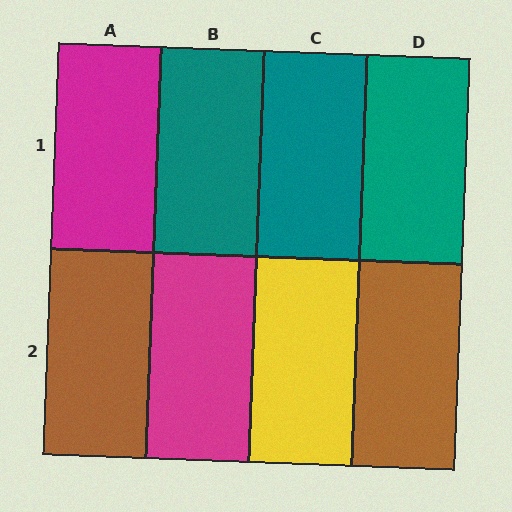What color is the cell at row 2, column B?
Magenta.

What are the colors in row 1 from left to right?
Magenta, teal, teal, teal.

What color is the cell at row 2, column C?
Yellow.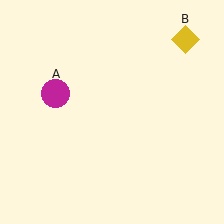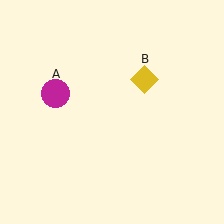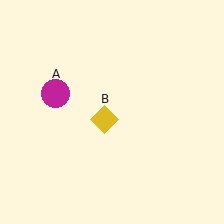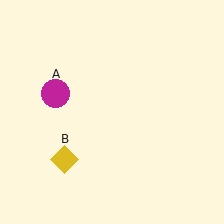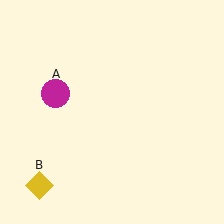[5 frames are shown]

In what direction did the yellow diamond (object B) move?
The yellow diamond (object B) moved down and to the left.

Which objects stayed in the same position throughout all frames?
Magenta circle (object A) remained stationary.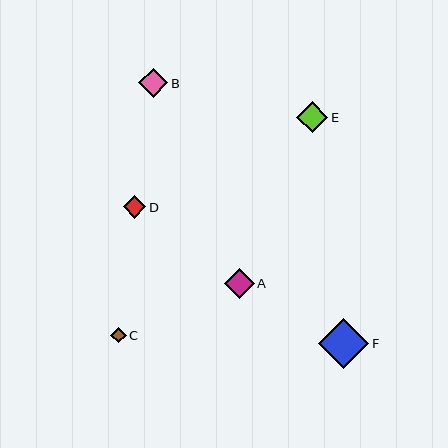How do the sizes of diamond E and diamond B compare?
Diamond E and diamond B are approximately the same size.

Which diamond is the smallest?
Diamond C is the smallest with a size of approximately 16 pixels.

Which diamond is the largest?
Diamond F is the largest with a size of approximately 50 pixels.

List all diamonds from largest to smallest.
From largest to smallest: F, E, A, B, D, C.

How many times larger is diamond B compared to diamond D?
Diamond B is approximately 1.3 times the size of diamond D.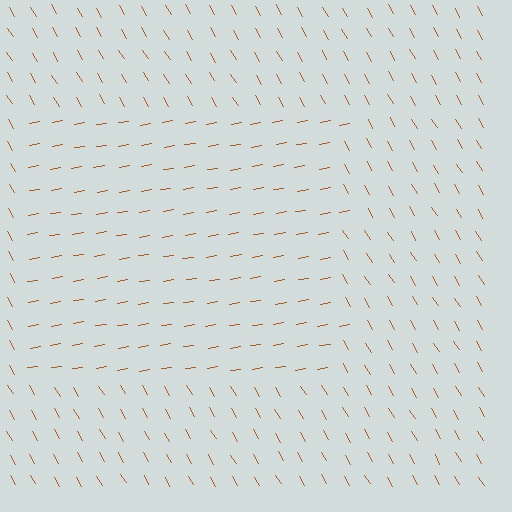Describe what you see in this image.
The image is filled with small brown line segments. A rectangle region in the image has lines oriented differently from the surrounding lines, creating a visible texture boundary.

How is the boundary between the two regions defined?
The boundary is defined purely by a change in line orientation (approximately 69 degrees difference). All lines are the same color and thickness.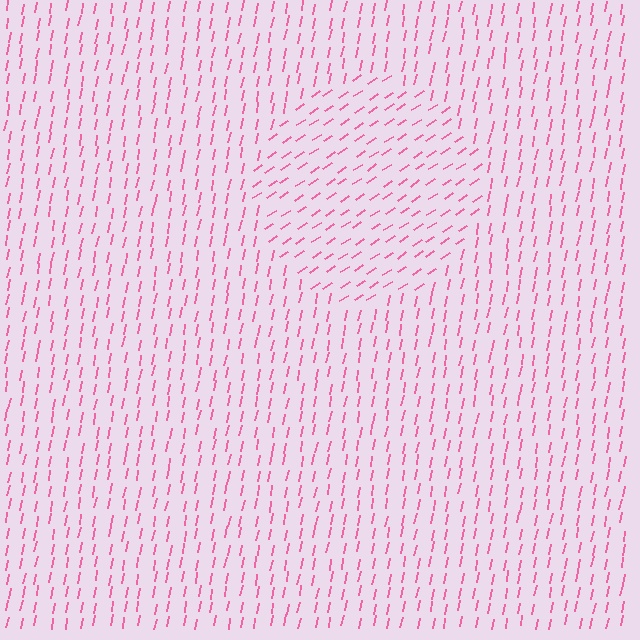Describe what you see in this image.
The image is filled with small pink line segments. A circle region in the image has lines oriented differently from the surrounding lines, creating a visible texture boundary.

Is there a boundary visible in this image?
Yes, there is a texture boundary formed by a change in line orientation.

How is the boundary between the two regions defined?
The boundary is defined purely by a change in line orientation (approximately 45 degrees difference). All lines are the same color and thickness.